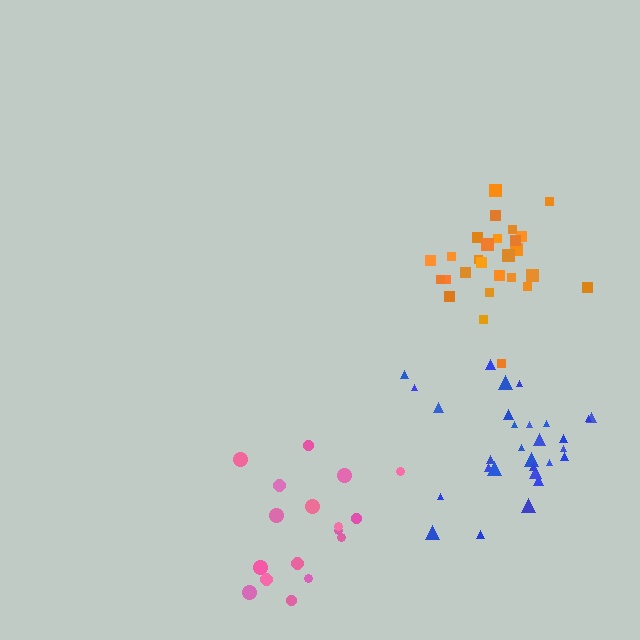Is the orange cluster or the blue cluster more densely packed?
Orange.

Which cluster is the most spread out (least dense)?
Pink.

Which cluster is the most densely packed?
Orange.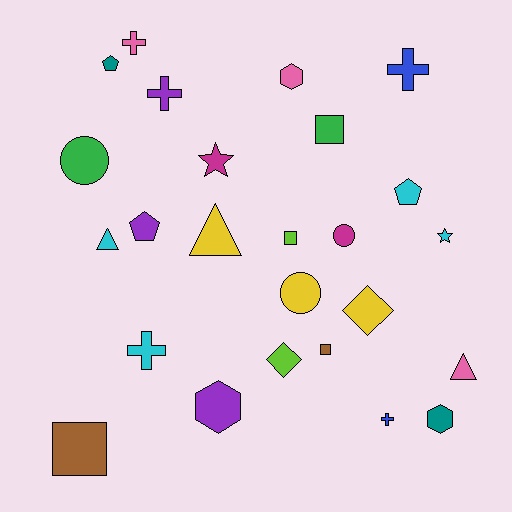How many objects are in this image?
There are 25 objects.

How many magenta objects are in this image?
There are 2 magenta objects.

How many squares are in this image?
There are 4 squares.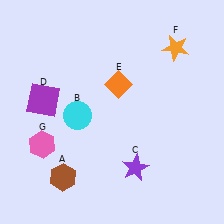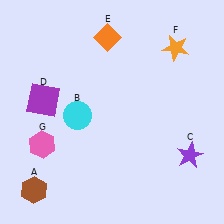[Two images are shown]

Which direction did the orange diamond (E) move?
The orange diamond (E) moved up.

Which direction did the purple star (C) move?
The purple star (C) moved right.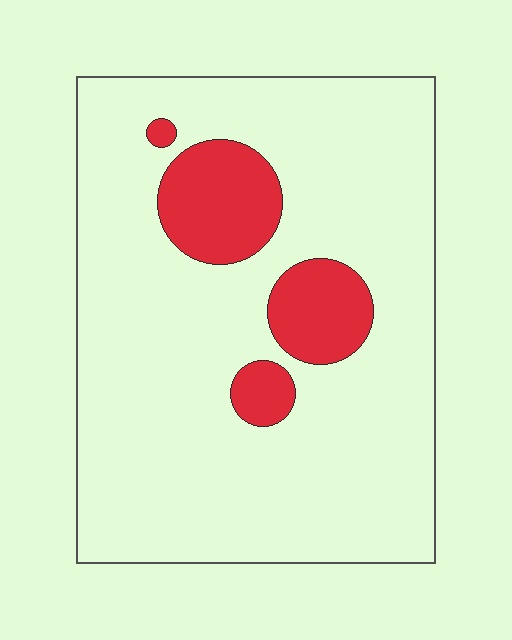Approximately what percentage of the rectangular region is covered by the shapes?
Approximately 15%.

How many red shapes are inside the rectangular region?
4.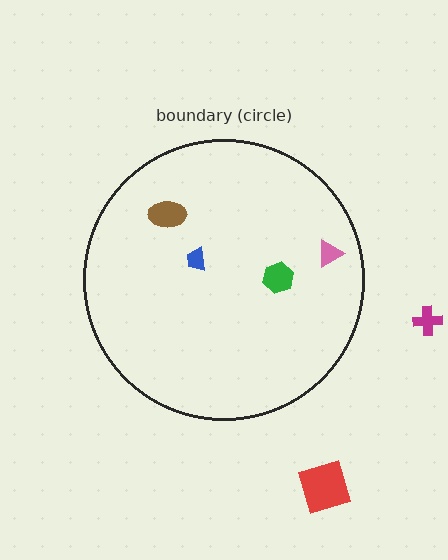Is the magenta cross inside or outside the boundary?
Outside.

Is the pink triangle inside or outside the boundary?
Inside.